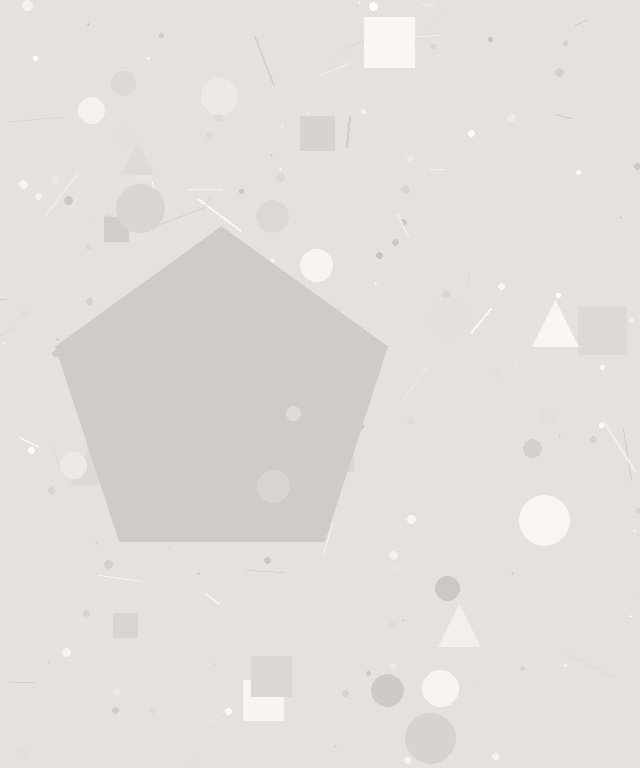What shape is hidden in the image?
A pentagon is hidden in the image.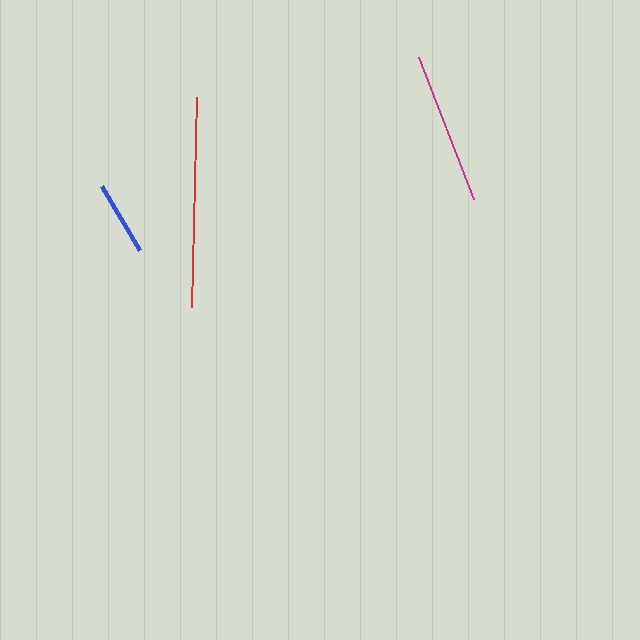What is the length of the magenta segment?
The magenta segment is approximately 153 pixels long.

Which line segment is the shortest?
The blue line is the shortest at approximately 74 pixels.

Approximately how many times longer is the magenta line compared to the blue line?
The magenta line is approximately 2.1 times the length of the blue line.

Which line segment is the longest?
The red line is the longest at approximately 210 pixels.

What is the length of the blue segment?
The blue segment is approximately 74 pixels long.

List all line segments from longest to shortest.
From longest to shortest: red, magenta, blue.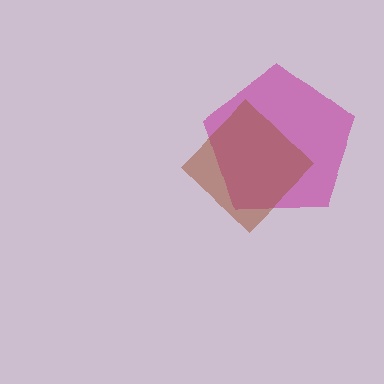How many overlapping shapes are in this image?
There are 2 overlapping shapes in the image.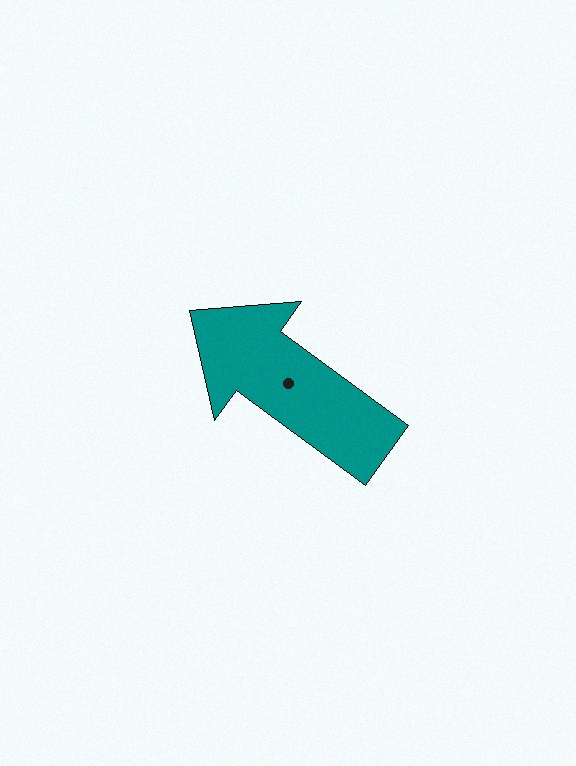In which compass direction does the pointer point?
Northwest.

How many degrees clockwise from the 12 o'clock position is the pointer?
Approximately 306 degrees.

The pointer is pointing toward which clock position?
Roughly 10 o'clock.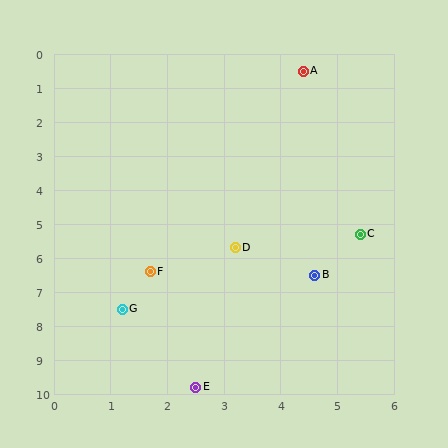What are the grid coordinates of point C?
Point C is at approximately (5.4, 5.3).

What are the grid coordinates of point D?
Point D is at approximately (3.2, 5.7).